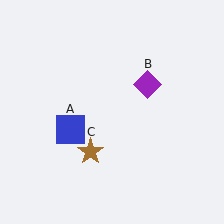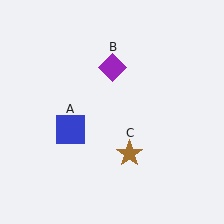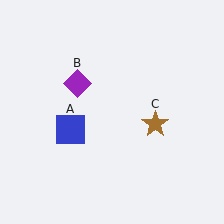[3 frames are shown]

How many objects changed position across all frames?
2 objects changed position: purple diamond (object B), brown star (object C).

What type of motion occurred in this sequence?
The purple diamond (object B), brown star (object C) rotated counterclockwise around the center of the scene.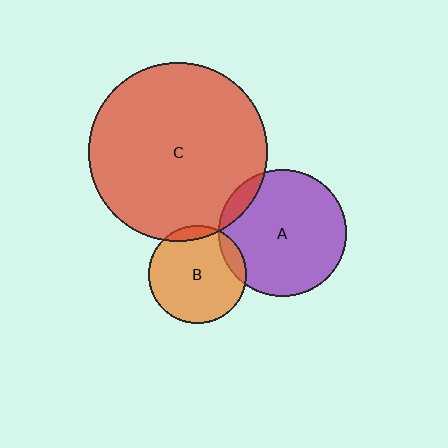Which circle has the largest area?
Circle C (red).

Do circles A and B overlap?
Yes.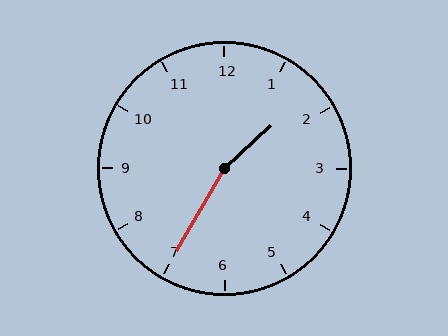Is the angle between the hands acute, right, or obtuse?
It is obtuse.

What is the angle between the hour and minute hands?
Approximately 162 degrees.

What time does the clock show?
1:35.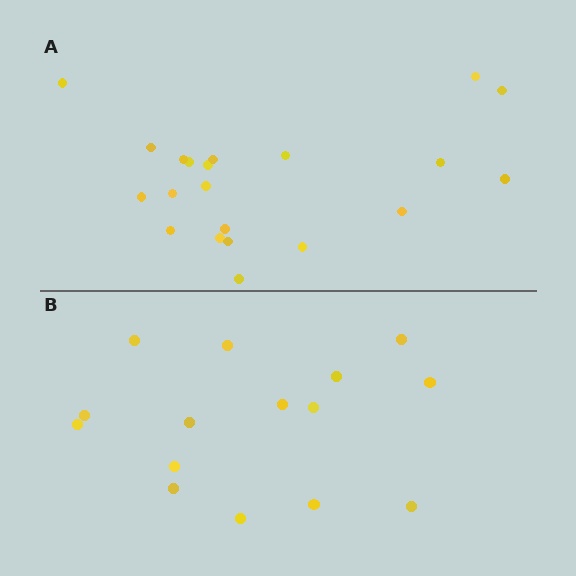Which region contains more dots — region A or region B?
Region A (the top region) has more dots.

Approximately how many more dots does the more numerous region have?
Region A has about 6 more dots than region B.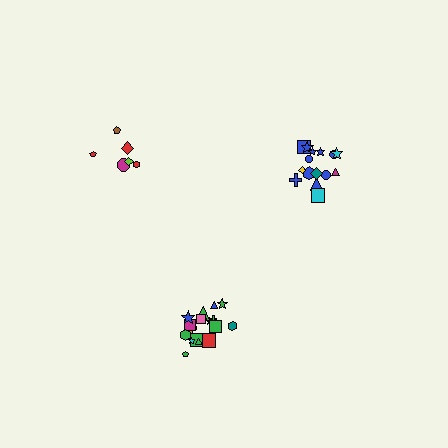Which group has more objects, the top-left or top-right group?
The top-right group.